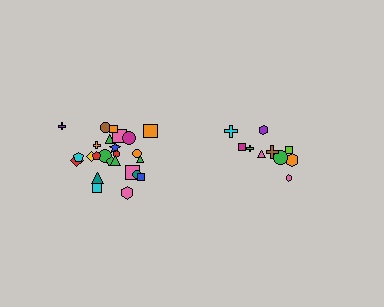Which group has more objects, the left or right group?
The left group.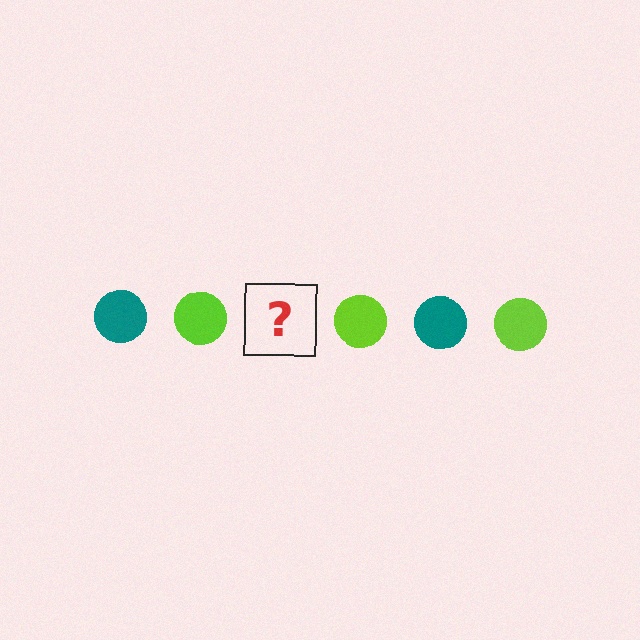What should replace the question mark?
The question mark should be replaced with a teal circle.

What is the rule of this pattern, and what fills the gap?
The rule is that the pattern cycles through teal, lime circles. The gap should be filled with a teal circle.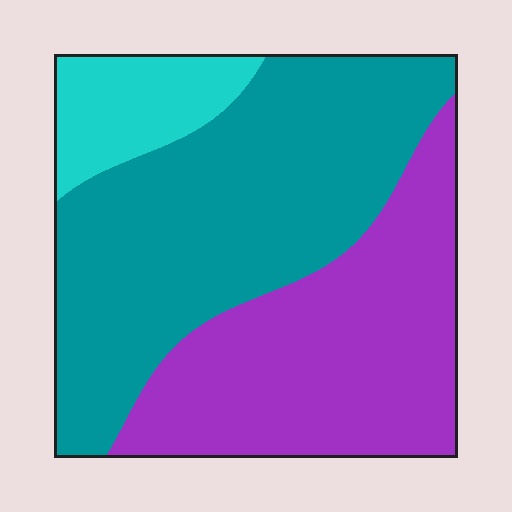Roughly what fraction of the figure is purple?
Purple takes up between a quarter and a half of the figure.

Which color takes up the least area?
Cyan, at roughly 10%.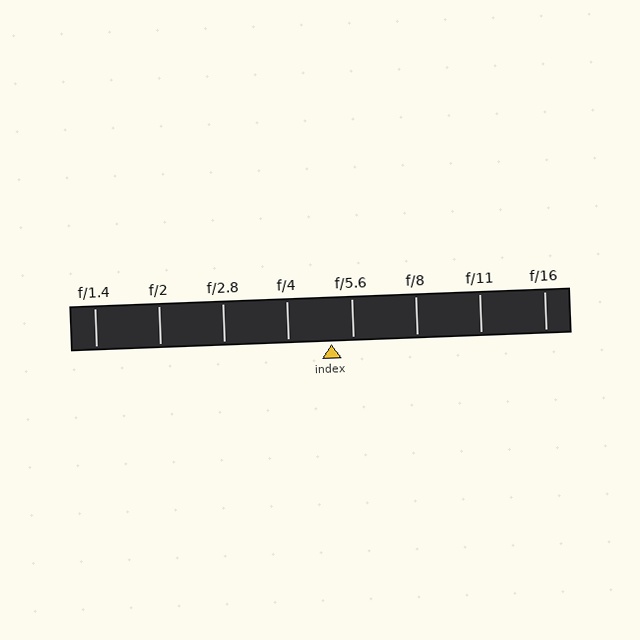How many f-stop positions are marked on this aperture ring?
There are 8 f-stop positions marked.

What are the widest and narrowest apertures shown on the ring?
The widest aperture shown is f/1.4 and the narrowest is f/16.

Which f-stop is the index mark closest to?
The index mark is closest to f/5.6.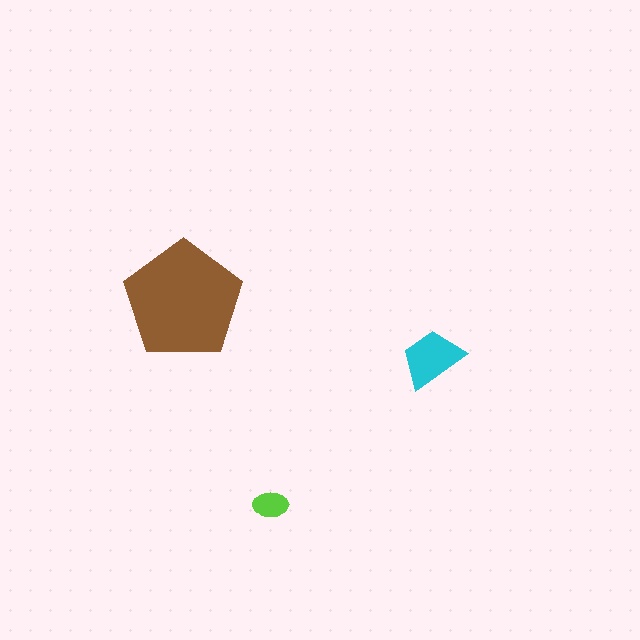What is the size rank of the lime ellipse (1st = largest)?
3rd.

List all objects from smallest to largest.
The lime ellipse, the cyan trapezoid, the brown pentagon.